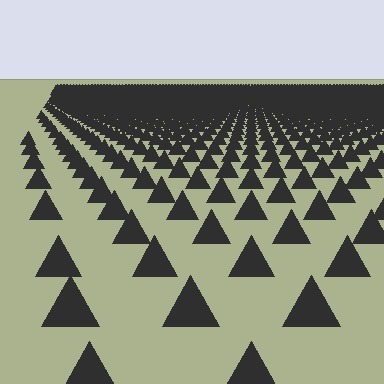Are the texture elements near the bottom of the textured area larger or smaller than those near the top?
Larger. Near the bottom, elements are closer to the viewer and appear at a bigger on-screen size.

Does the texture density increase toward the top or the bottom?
Density increases toward the top.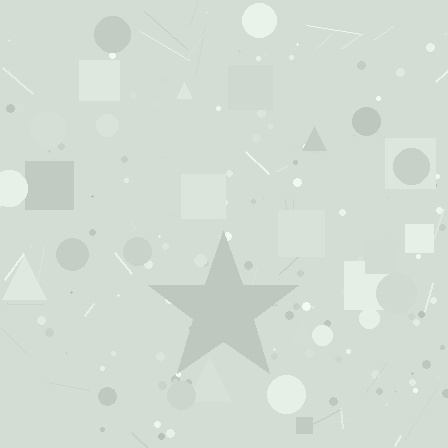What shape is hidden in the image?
A star is hidden in the image.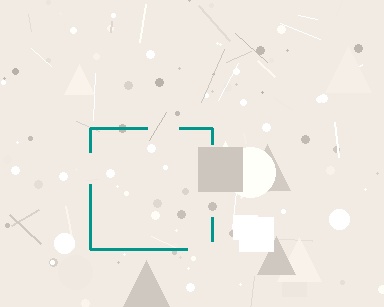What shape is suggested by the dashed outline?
The dashed outline suggests a square.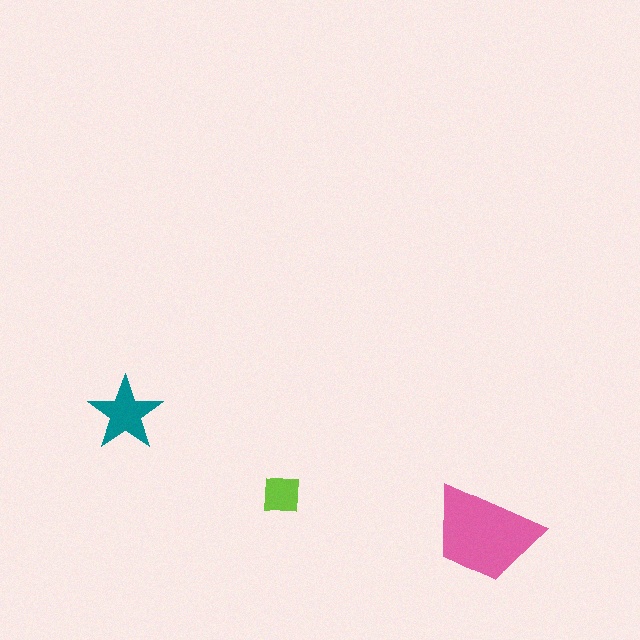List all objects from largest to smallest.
The pink trapezoid, the teal star, the lime square.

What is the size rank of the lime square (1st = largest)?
3rd.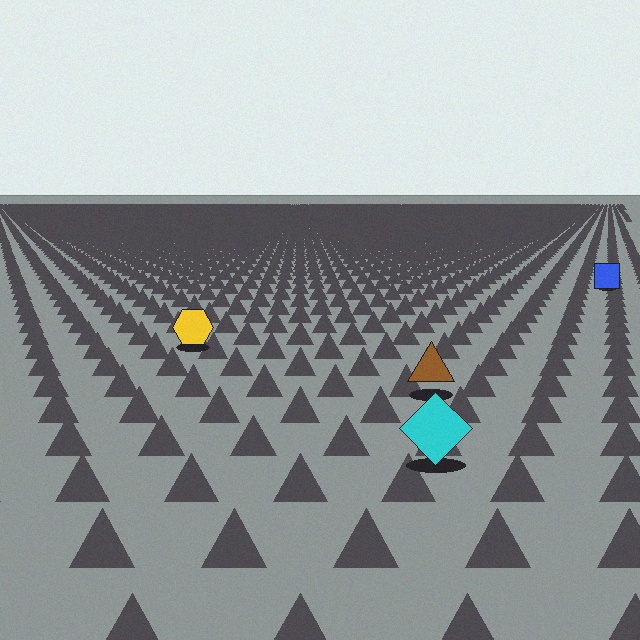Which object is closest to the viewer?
The cyan diamond is closest. The texture marks near it are larger and more spread out.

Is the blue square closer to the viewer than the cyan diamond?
No. The cyan diamond is closer — you can tell from the texture gradient: the ground texture is coarser near it.